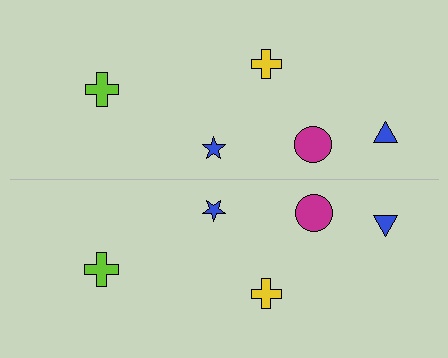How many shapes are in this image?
There are 10 shapes in this image.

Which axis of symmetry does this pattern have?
The pattern has a horizontal axis of symmetry running through the center of the image.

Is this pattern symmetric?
Yes, this pattern has bilateral (reflection) symmetry.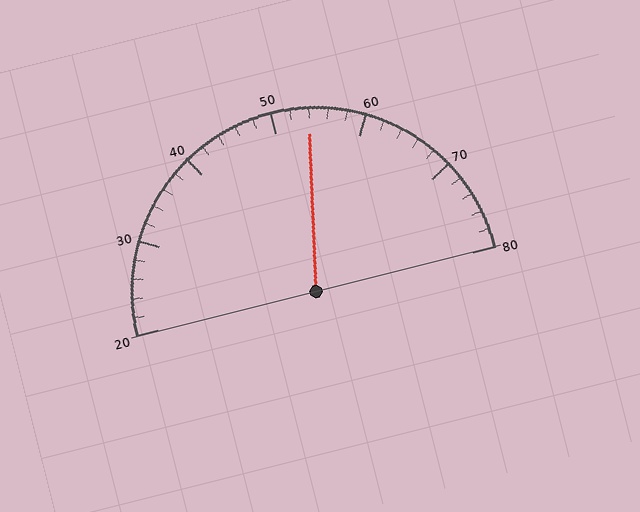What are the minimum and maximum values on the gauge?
The gauge ranges from 20 to 80.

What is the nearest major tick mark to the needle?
The nearest major tick mark is 50.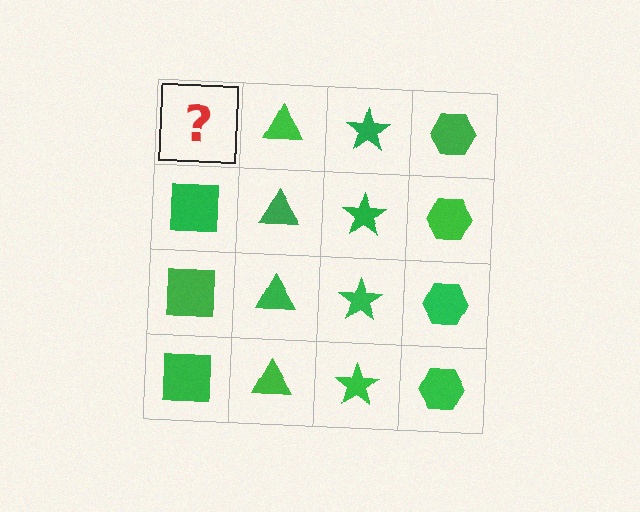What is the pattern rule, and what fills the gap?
The rule is that each column has a consistent shape. The gap should be filled with a green square.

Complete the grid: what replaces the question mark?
The question mark should be replaced with a green square.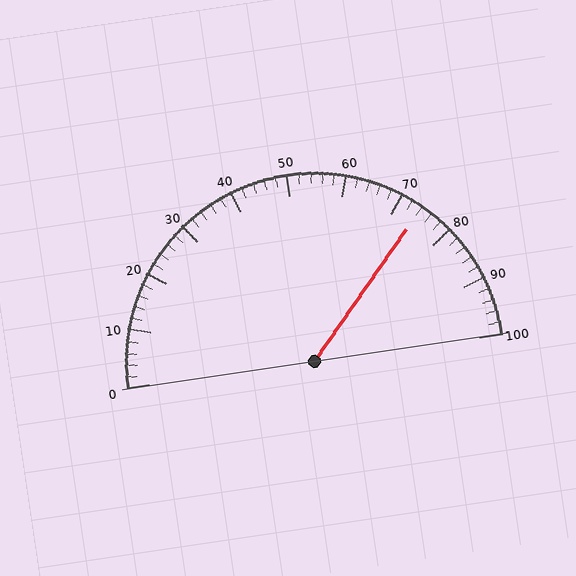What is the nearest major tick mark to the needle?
The nearest major tick mark is 70.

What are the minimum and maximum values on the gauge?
The gauge ranges from 0 to 100.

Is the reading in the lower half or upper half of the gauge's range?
The reading is in the upper half of the range (0 to 100).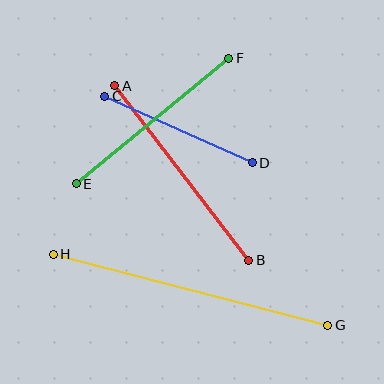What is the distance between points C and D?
The distance is approximately 162 pixels.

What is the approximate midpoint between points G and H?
The midpoint is at approximately (190, 290) pixels.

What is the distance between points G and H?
The distance is approximately 284 pixels.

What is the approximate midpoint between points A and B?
The midpoint is at approximately (182, 173) pixels.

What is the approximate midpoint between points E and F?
The midpoint is at approximately (152, 121) pixels.